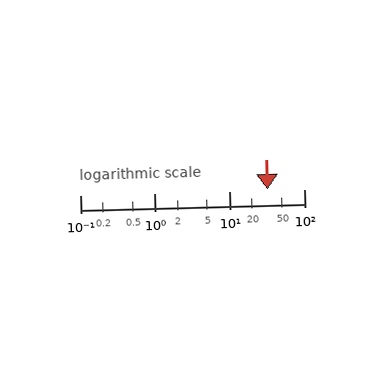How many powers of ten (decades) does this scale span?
The scale spans 3 decades, from 0.1 to 100.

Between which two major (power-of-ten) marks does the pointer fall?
The pointer is between 10 and 100.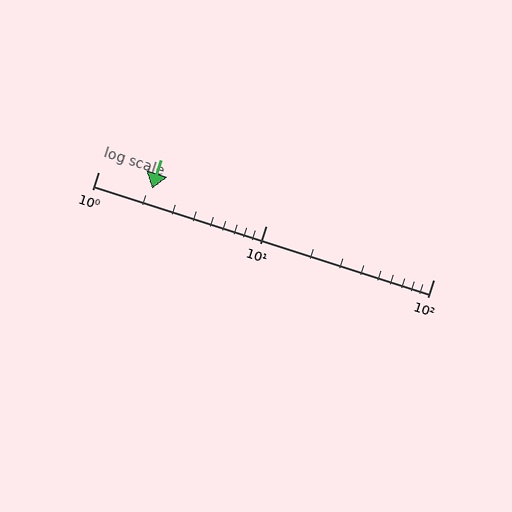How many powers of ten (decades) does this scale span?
The scale spans 2 decades, from 1 to 100.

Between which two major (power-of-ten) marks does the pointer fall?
The pointer is between 1 and 10.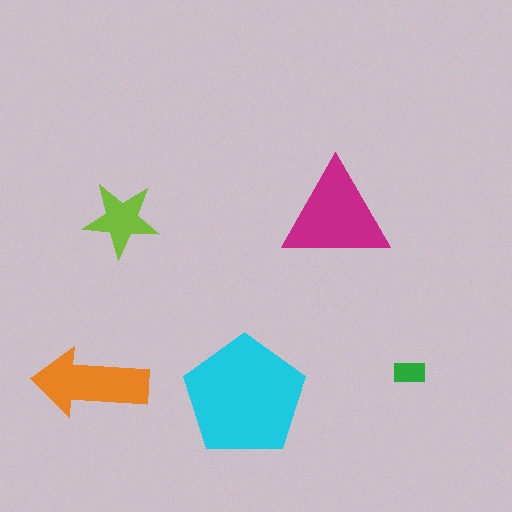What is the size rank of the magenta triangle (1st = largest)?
2nd.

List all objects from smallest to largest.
The green rectangle, the lime star, the orange arrow, the magenta triangle, the cyan pentagon.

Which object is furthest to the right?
The green rectangle is rightmost.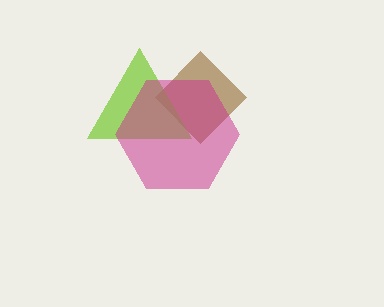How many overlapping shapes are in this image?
There are 3 overlapping shapes in the image.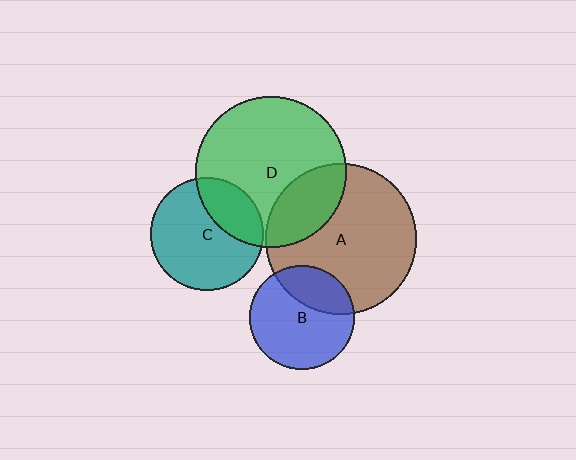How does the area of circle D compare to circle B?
Approximately 2.1 times.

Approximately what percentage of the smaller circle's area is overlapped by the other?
Approximately 30%.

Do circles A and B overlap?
Yes.